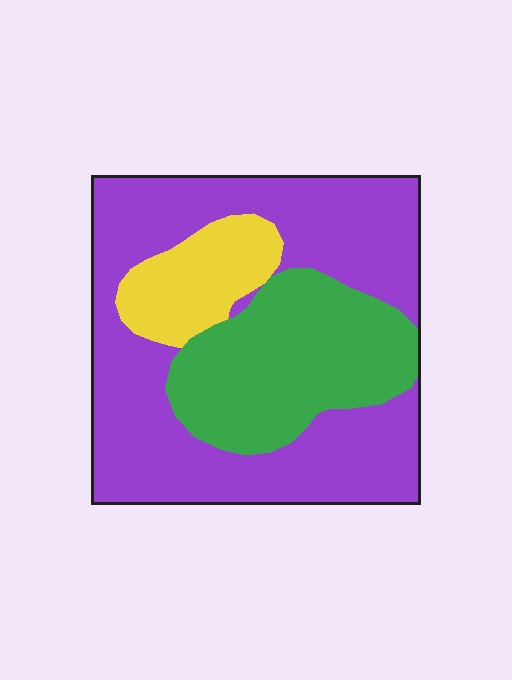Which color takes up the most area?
Purple, at roughly 60%.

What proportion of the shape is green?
Green covers about 30% of the shape.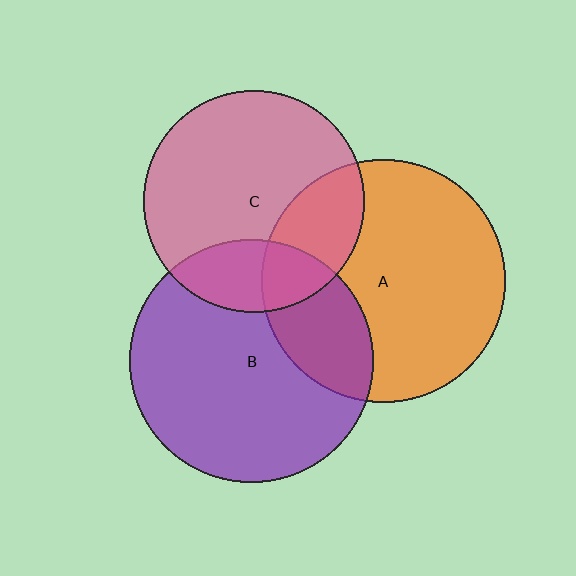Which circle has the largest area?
Circle B (purple).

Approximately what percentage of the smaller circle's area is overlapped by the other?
Approximately 25%.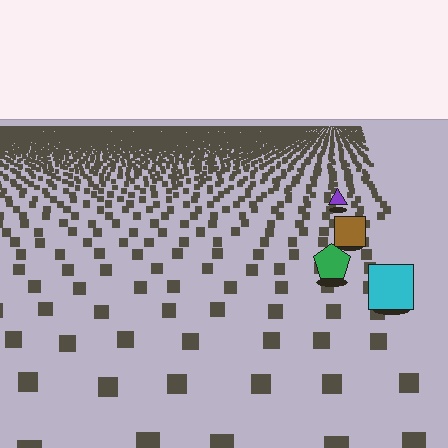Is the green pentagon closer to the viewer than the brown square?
Yes. The green pentagon is closer — you can tell from the texture gradient: the ground texture is coarser near it.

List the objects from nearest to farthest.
From nearest to farthest: the cyan square, the green pentagon, the brown square, the purple triangle.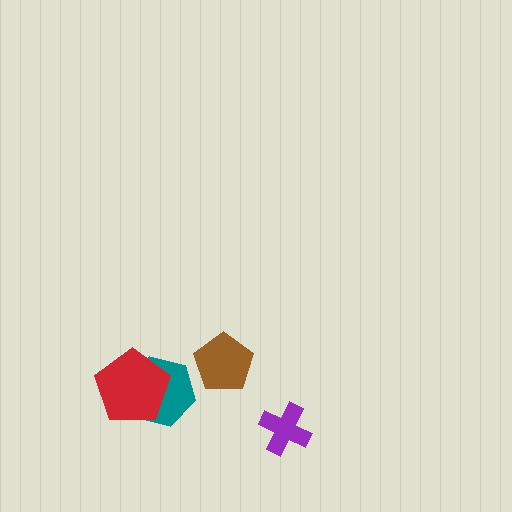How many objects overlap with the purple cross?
0 objects overlap with the purple cross.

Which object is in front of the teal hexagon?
The red pentagon is in front of the teal hexagon.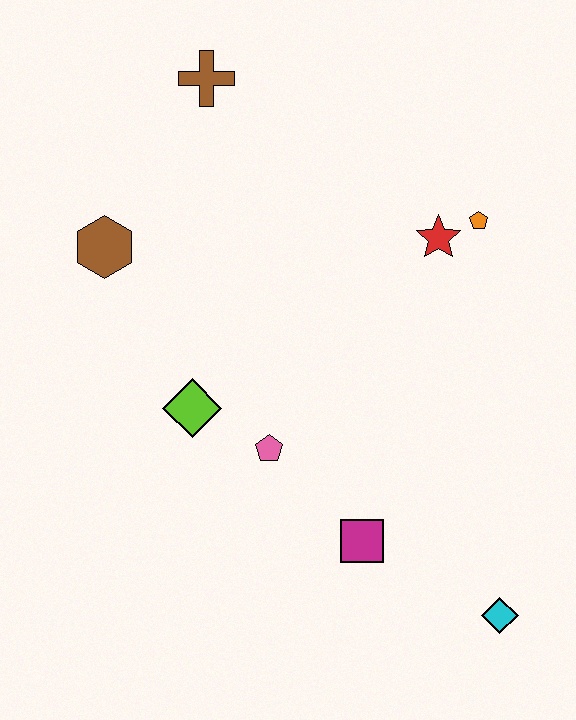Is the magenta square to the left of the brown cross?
No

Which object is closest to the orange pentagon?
The red star is closest to the orange pentagon.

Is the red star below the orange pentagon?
Yes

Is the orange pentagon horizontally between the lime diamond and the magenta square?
No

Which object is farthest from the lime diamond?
The cyan diamond is farthest from the lime diamond.